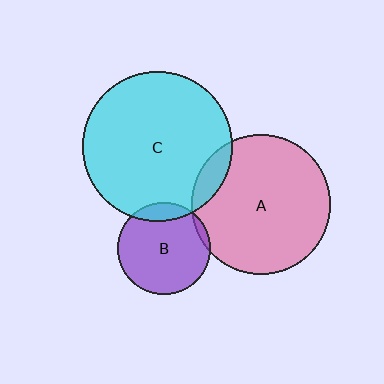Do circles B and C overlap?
Yes.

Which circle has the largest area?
Circle C (cyan).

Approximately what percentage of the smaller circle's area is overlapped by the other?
Approximately 15%.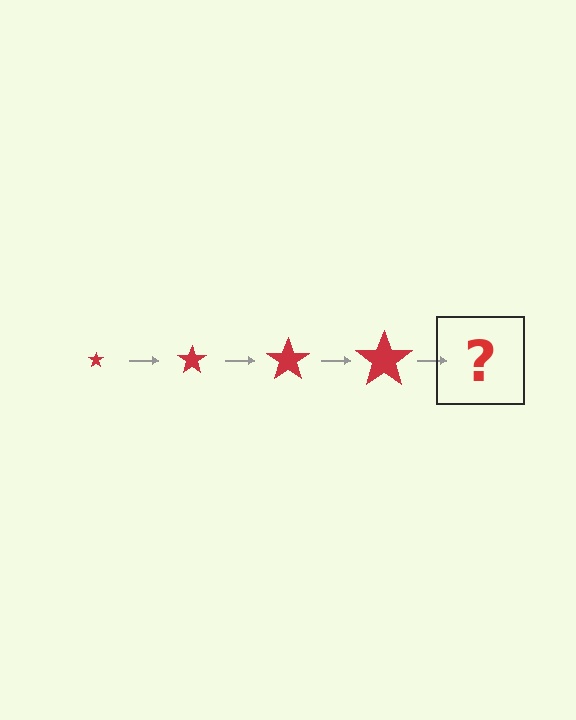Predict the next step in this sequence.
The next step is a red star, larger than the previous one.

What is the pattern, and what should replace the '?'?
The pattern is that the star gets progressively larger each step. The '?' should be a red star, larger than the previous one.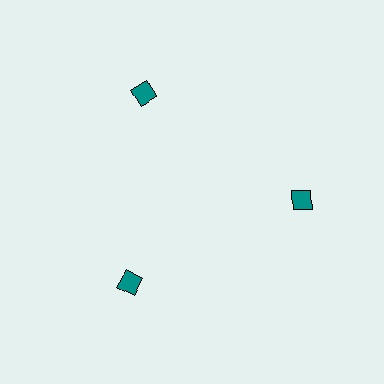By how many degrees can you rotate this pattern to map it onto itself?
The pattern maps onto itself every 120 degrees of rotation.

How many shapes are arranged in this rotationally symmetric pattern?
There are 3 shapes, arranged in 3 groups of 1.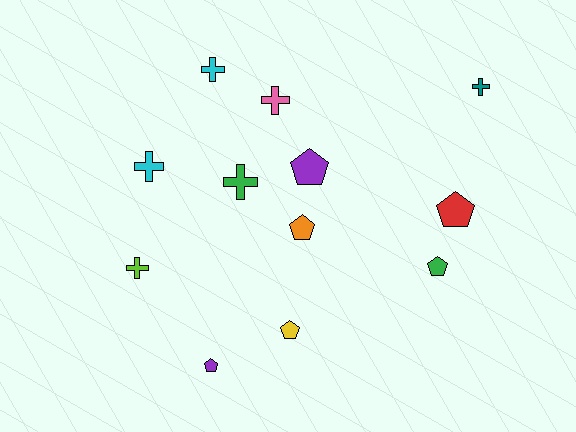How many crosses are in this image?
There are 6 crosses.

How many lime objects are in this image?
There is 1 lime object.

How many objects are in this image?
There are 12 objects.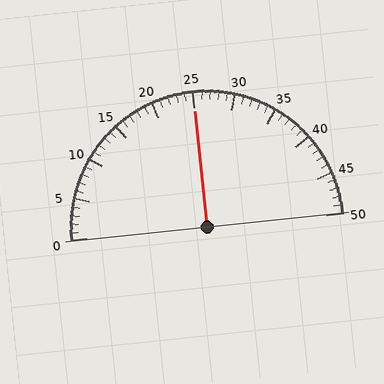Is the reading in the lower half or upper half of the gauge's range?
The reading is in the upper half of the range (0 to 50).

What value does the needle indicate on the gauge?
The needle indicates approximately 25.